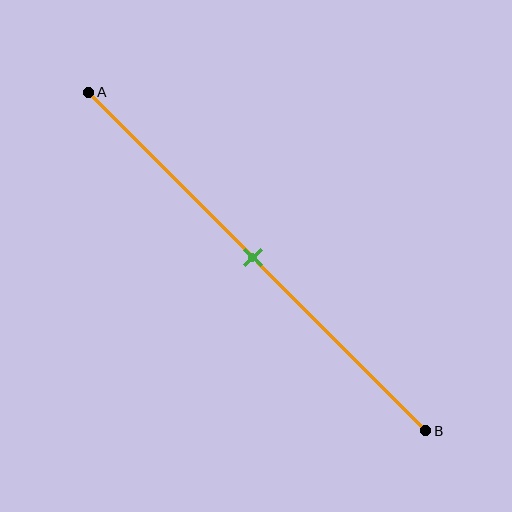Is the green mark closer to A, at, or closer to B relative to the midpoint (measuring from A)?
The green mark is approximately at the midpoint of segment AB.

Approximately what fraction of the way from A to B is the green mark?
The green mark is approximately 50% of the way from A to B.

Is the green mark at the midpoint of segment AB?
Yes, the mark is approximately at the midpoint.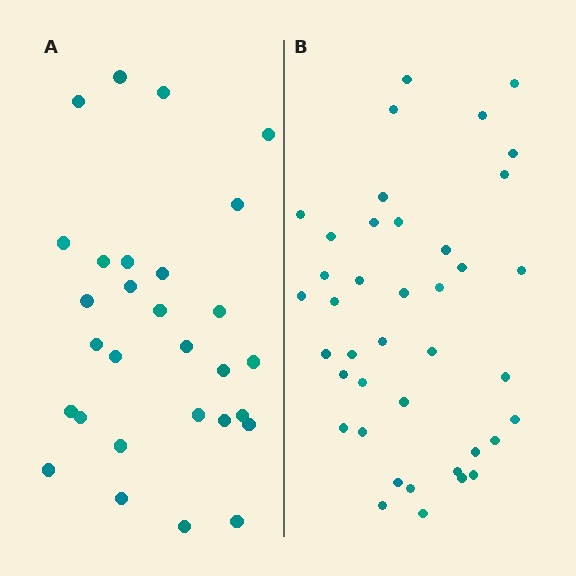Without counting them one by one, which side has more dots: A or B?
Region B (the right region) has more dots.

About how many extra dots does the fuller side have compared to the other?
Region B has roughly 12 or so more dots than region A.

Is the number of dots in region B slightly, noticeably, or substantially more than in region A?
Region B has noticeably more, but not dramatically so. The ratio is roughly 1.4 to 1.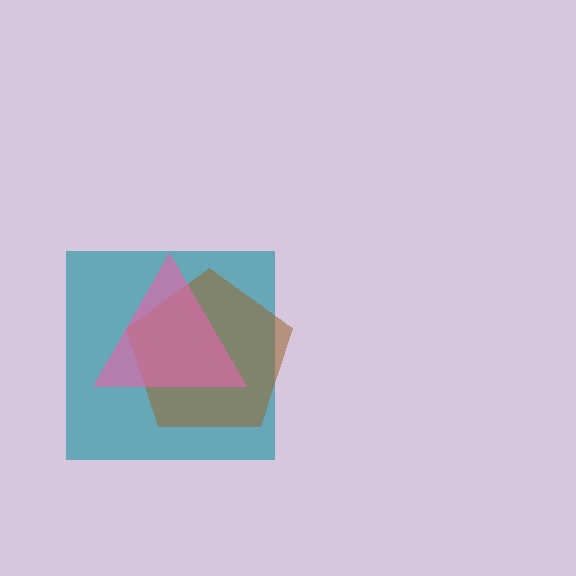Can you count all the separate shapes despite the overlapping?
Yes, there are 3 separate shapes.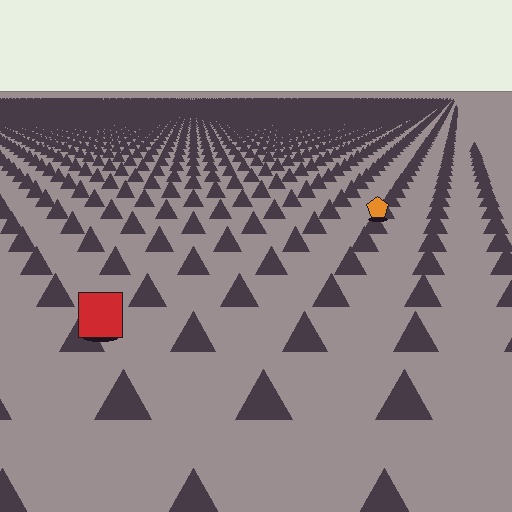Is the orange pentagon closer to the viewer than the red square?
No. The red square is closer — you can tell from the texture gradient: the ground texture is coarser near it.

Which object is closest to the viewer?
The red square is closest. The texture marks near it are larger and more spread out.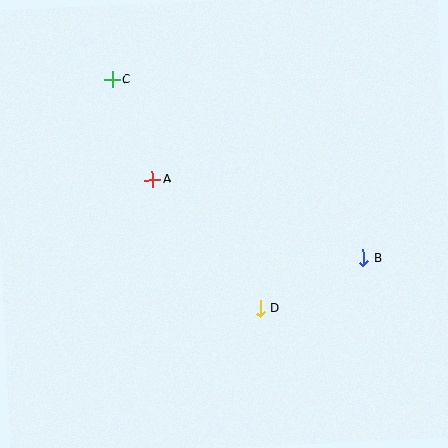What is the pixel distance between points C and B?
The distance between C and B is 308 pixels.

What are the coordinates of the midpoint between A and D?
The midpoint between A and D is at (207, 244).